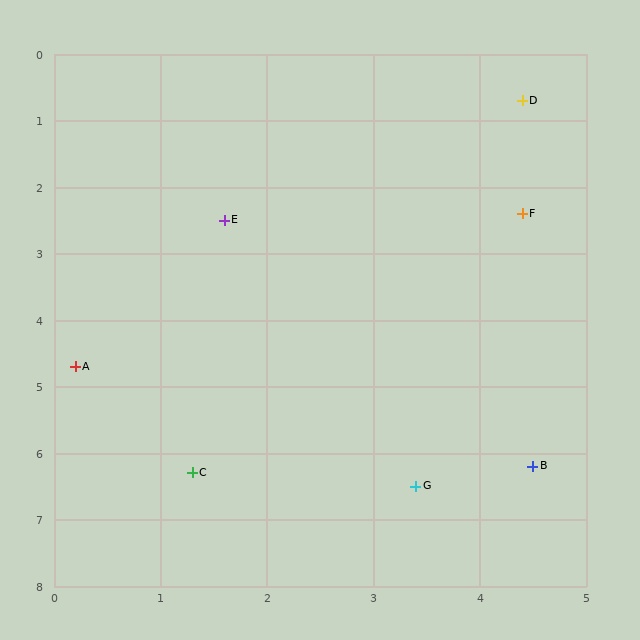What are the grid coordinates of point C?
Point C is at approximately (1.3, 6.3).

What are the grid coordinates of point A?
Point A is at approximately (0.2, 4.7).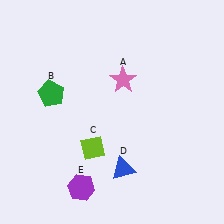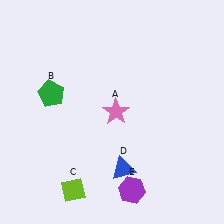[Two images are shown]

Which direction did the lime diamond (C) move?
The lime diamond (C) moved down.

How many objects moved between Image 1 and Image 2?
3 objects moved between the two images.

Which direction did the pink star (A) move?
The pink star (A) moved down.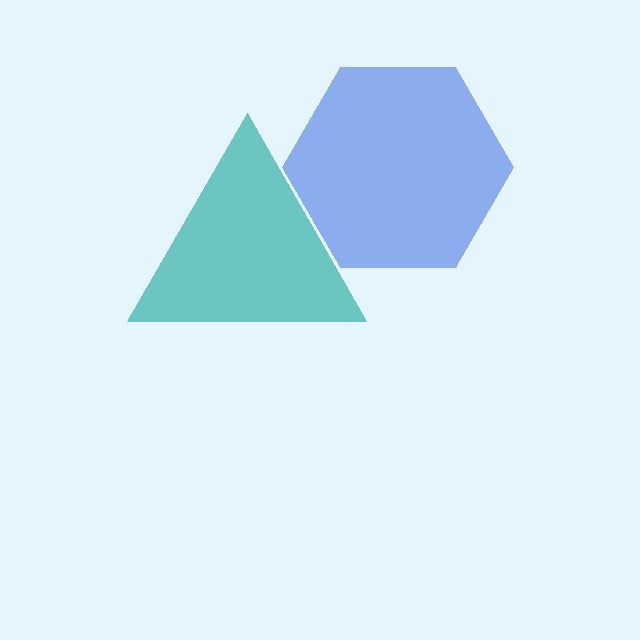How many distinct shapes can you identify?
There are 2 distinct shapes: a blue hexagon, a teal triangle.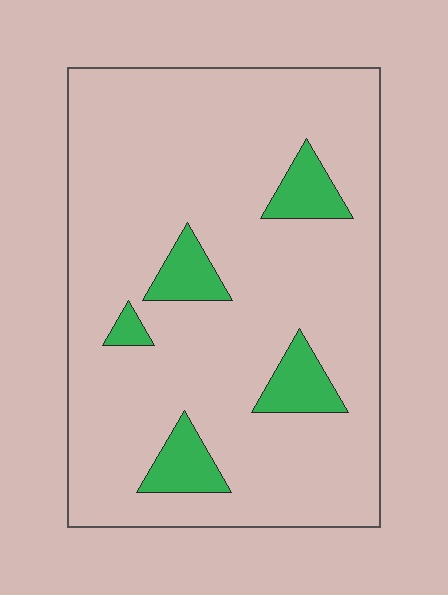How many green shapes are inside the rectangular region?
5.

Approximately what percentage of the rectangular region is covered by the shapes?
Approximately 10%.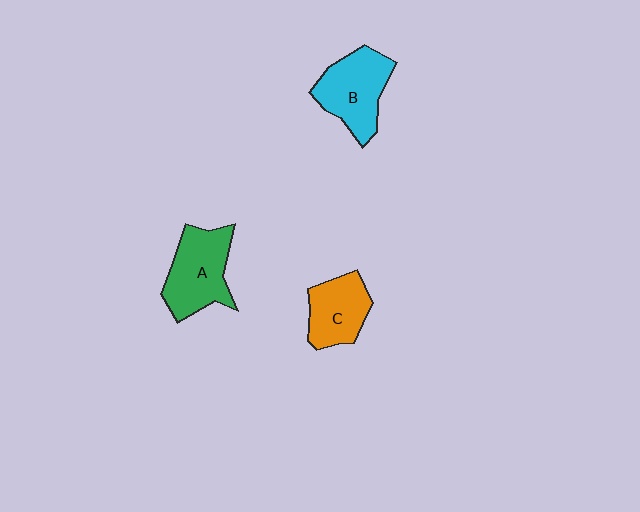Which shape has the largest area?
Shape A (green).